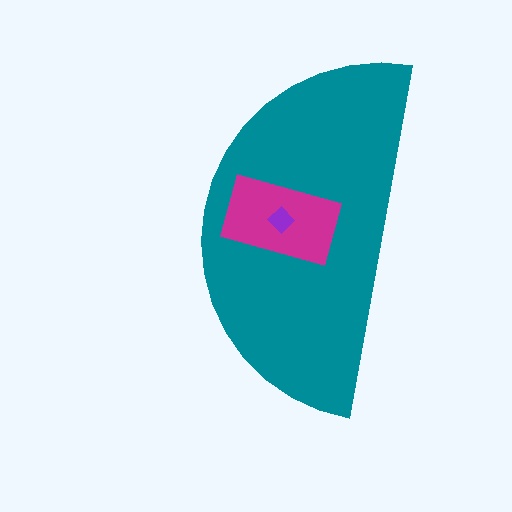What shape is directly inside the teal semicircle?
The magenta rectangle.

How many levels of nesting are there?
3.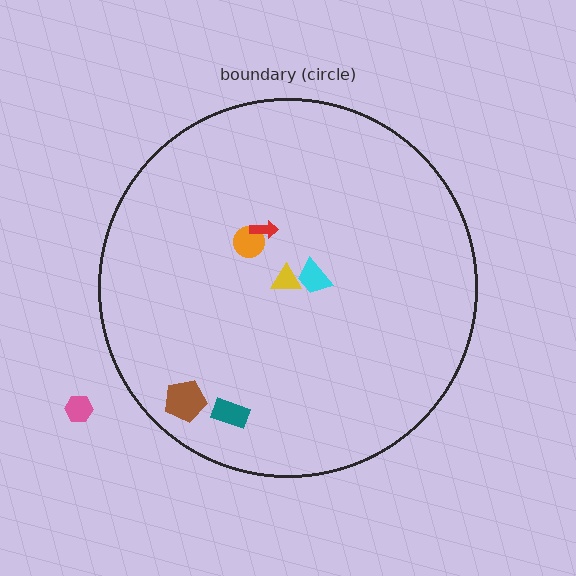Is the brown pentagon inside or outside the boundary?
Inside.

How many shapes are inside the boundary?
6 inside, 1 outside.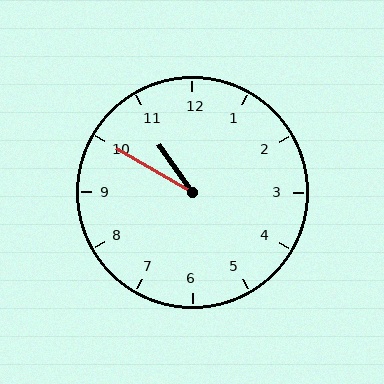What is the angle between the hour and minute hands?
Approximately 25 degrees.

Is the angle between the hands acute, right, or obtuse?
It is acute.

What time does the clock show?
10:50.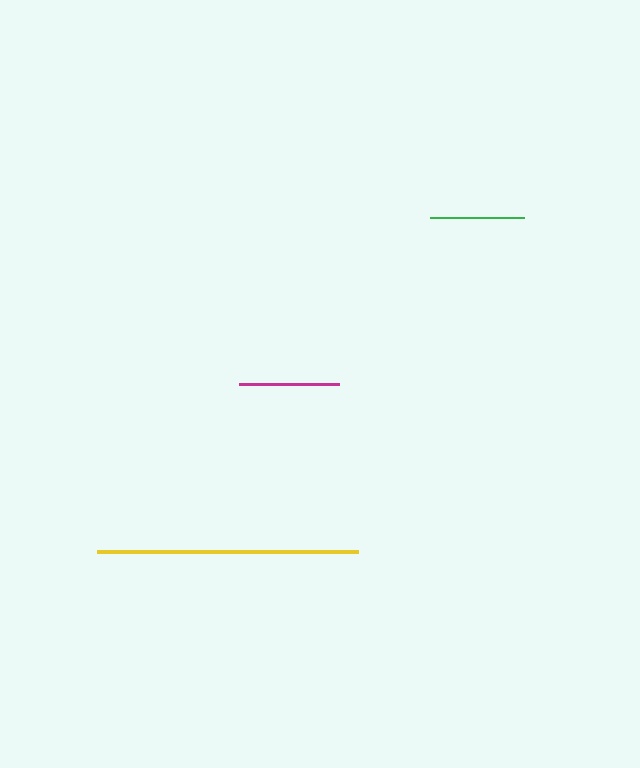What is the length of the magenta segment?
The magenta segment is approximately 100 pixels long.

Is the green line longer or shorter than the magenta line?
The magenta line is longer than the green line.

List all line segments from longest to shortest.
From longest to shortest: yellow, magenta, green.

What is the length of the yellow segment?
The yellow segment is approximately 262 pixels long.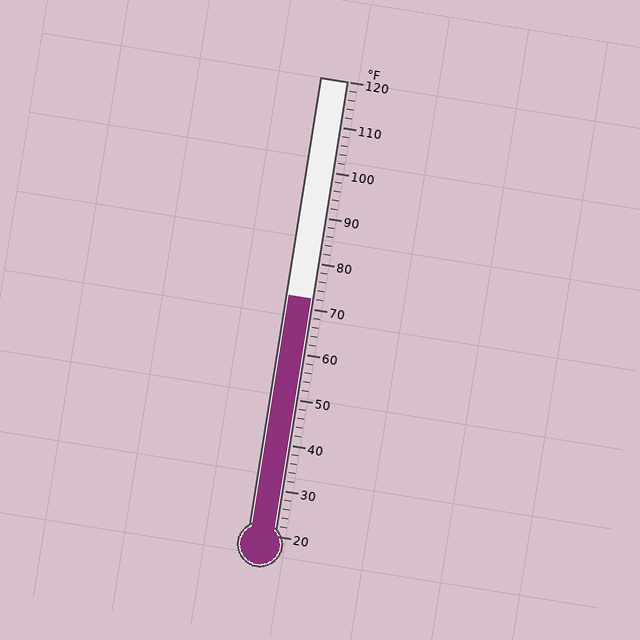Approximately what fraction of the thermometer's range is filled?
The thermometer is filled to approximately 50% of its range.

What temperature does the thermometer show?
The thermometer shows approximately 72°F.